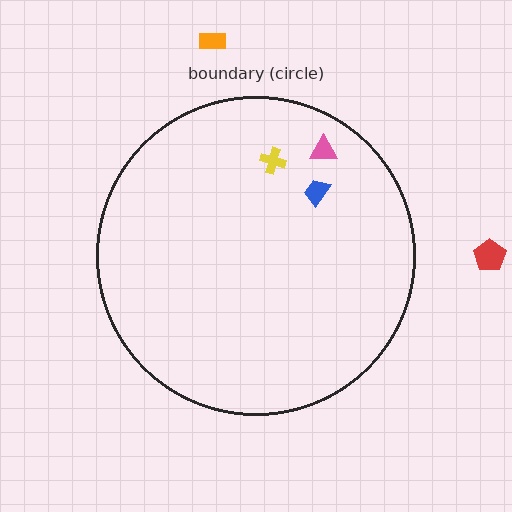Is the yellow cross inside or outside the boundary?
Inside.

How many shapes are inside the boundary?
3 inside, 2 outside.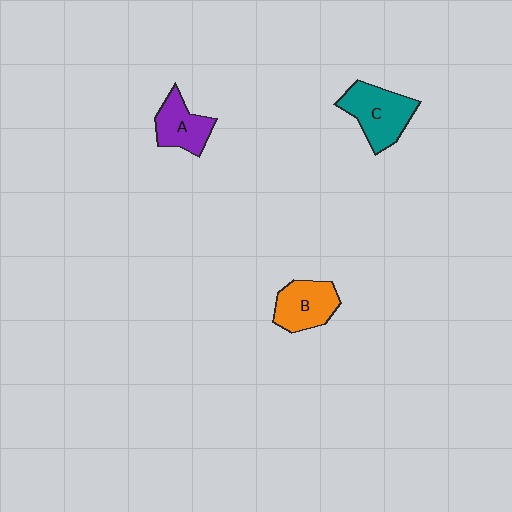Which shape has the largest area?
Shape C (teal).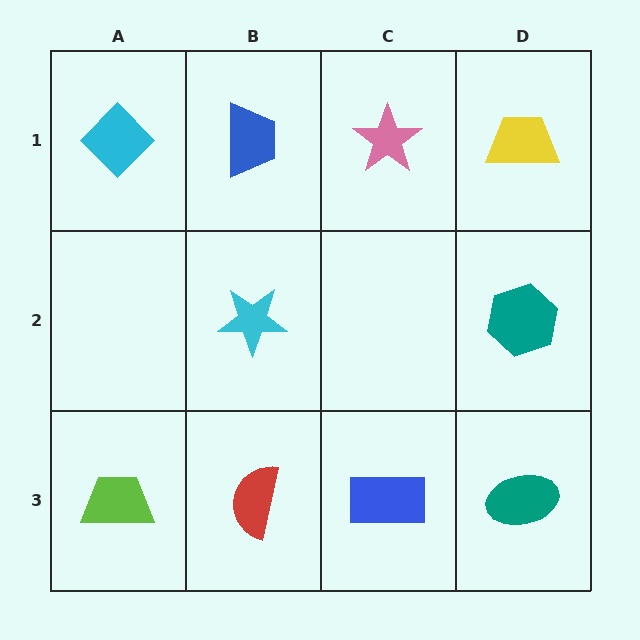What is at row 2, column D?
A teal hexagon.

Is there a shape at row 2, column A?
No, that cell is empty.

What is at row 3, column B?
A red semicircle.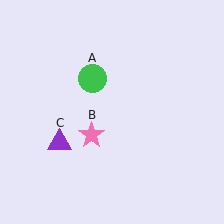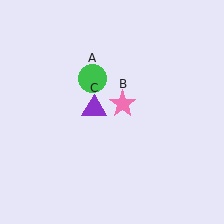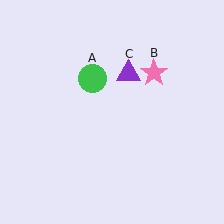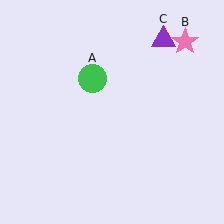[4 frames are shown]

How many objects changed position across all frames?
2 objects changed position: pink star (object B), purple triangle (object C).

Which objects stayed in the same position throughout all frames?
Green circle (object A) remained stationary.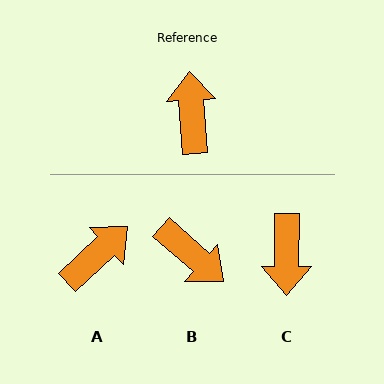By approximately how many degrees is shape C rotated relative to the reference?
Approximately 176 degrees counter-clockwise.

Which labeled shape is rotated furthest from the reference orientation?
C, about 176 degrees away.